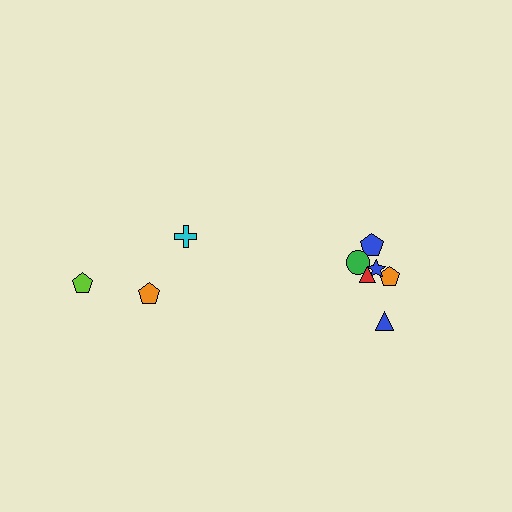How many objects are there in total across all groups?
There are 9 objects.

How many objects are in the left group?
There are 3 objects.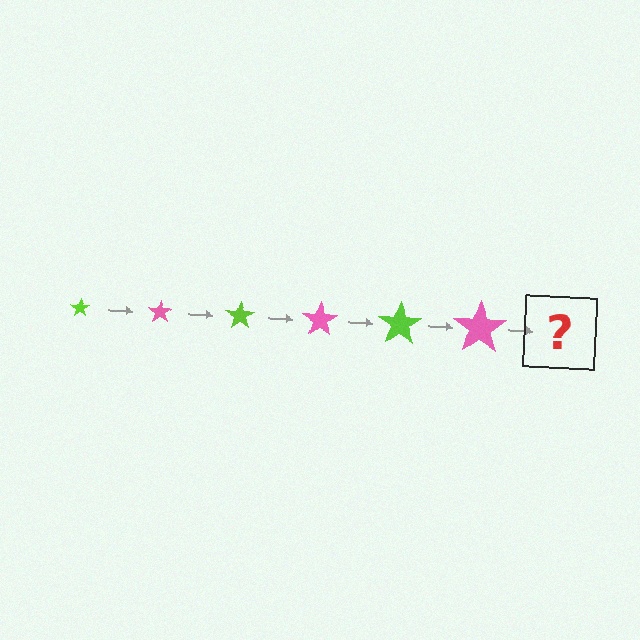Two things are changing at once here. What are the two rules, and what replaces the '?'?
The two rules are that the star grows larger each step and the color cycles through lime and pink. The '?' should be a lime star, larger than the previous one.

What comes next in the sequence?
The next element should be a lime star, larger than the previous one.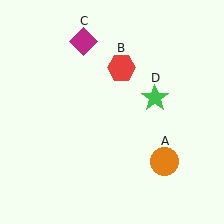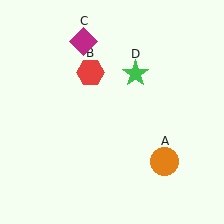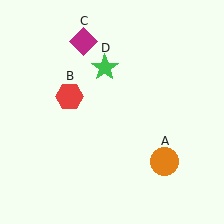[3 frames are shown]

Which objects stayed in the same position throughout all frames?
Orange circle (object A) and magenta diamond (object C) remained stationary.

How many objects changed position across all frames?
2 objects changed position: red hexagon (object B), green star (object D).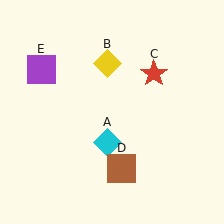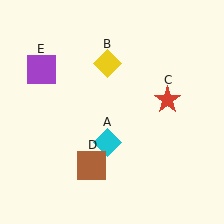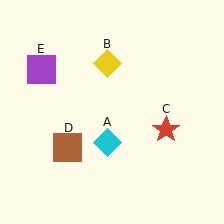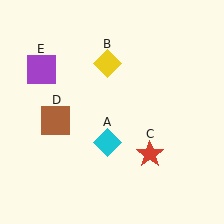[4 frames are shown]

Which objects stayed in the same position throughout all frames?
Cyan diamond (object A) and yellow diamond (object B) and purple square (object E) remained stationary.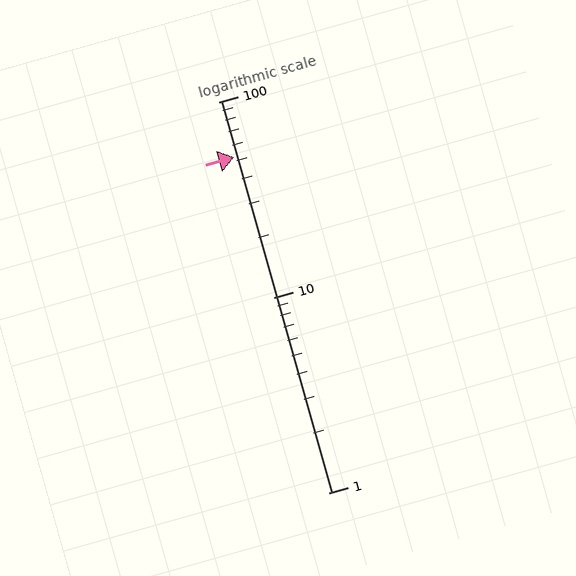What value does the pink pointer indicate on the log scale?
The pointer indicates approximately 52.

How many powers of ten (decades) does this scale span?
The scale spans 2 decades, from 1 to 100.